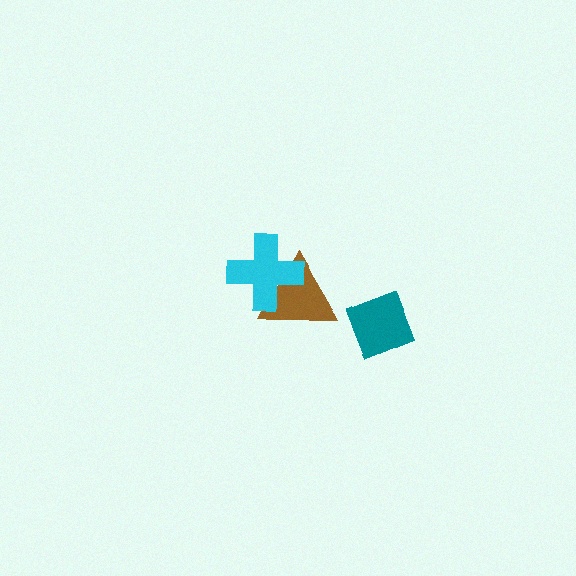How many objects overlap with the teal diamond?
0 objects overlap with the teal diamond.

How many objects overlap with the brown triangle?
1 object overlaps with the brown triangle.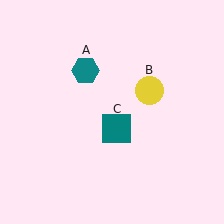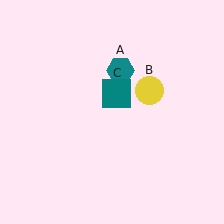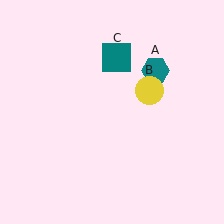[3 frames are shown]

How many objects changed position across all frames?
2 objects changed position: teal hexagon (object A), teal square (object C).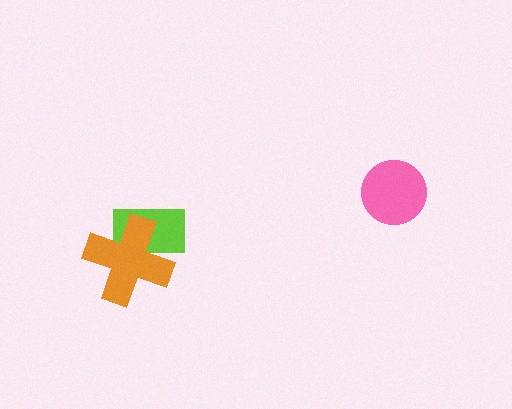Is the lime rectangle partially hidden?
Yes, it is partially covered by another shape.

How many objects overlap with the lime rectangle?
1 object overlaps with the lime rectangle.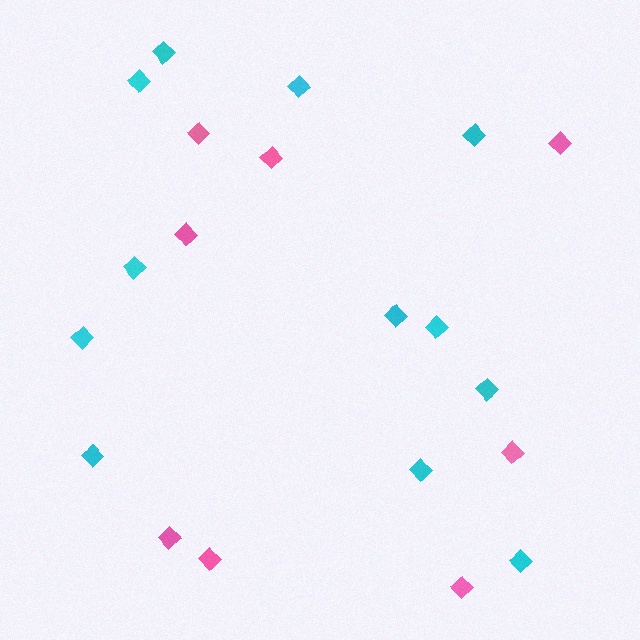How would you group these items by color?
There are 2 groups: one group of cyan diamonds (12) and one group of pink diamonds (8).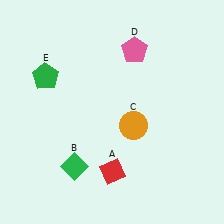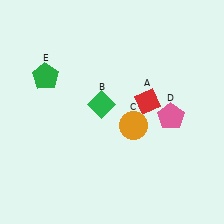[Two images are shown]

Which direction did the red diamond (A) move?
The red diamond (A) moved up.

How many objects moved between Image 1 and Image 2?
3 objects moved between the two images.